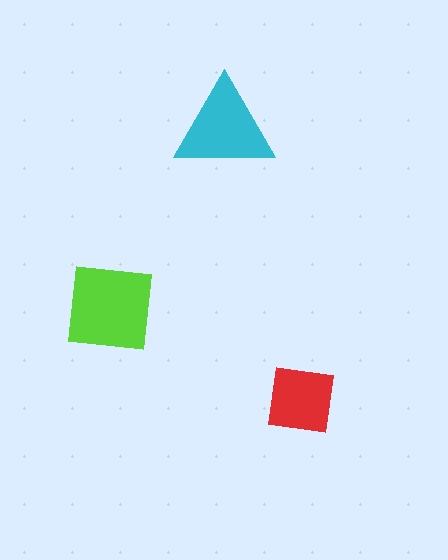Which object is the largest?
The lime square.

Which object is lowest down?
The red square is bottommost.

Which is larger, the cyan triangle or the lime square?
The lime square.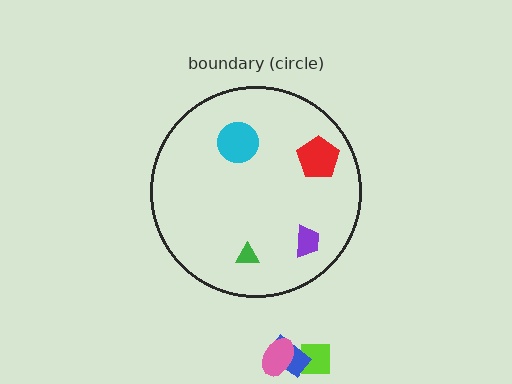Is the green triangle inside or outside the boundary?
Inside.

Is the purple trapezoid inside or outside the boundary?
Inside.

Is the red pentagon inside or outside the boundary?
Inside.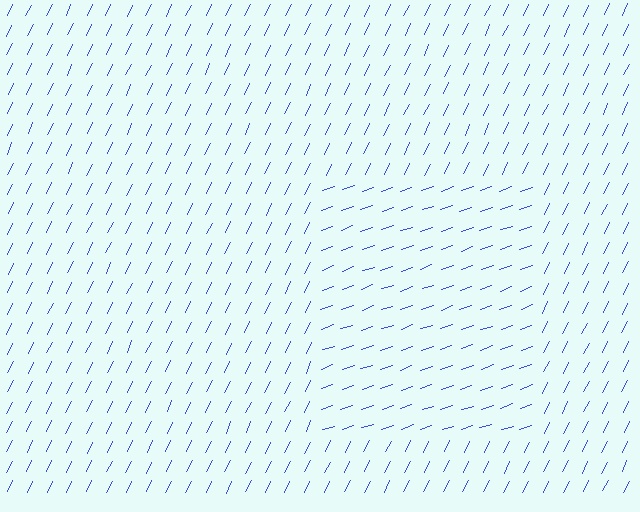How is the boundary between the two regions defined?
The boundary is defined purely by a change in line orientation (approximately 45 degrees difference). All lines are the same color and thickness.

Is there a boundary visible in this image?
Yes, there is a texture boundary formed by a change in line orientation.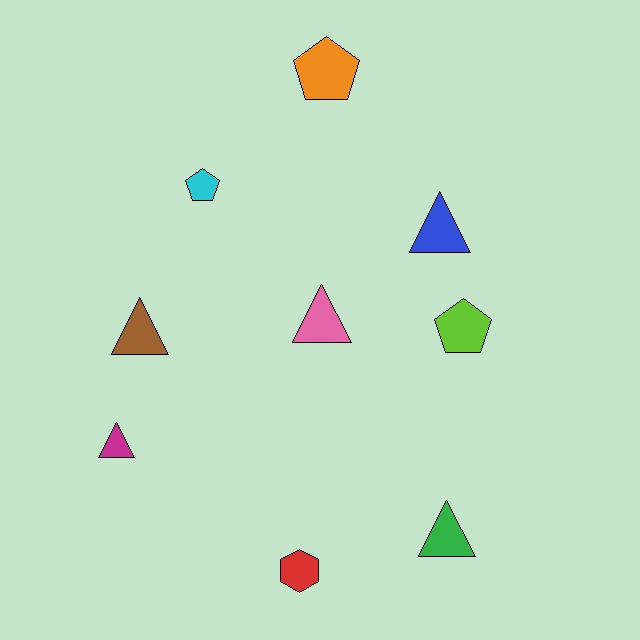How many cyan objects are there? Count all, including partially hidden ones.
There is 1 cyan object.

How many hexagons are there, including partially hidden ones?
There is 1 hexagon.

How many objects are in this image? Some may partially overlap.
There are 9 objects.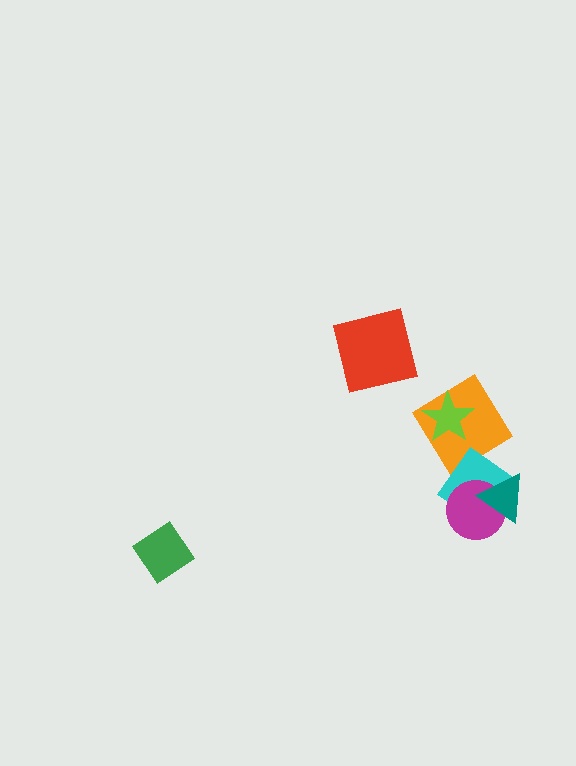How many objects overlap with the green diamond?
0 objects overlap with the green diamond.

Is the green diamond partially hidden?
No, no other shape covers it.